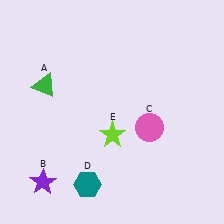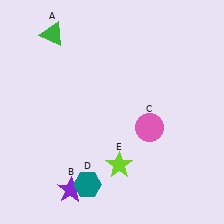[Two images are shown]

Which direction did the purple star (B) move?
The purple star (B) moved right.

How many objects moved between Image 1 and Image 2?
3 objects moved between the two images.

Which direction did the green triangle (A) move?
The green triangle (A) moved up.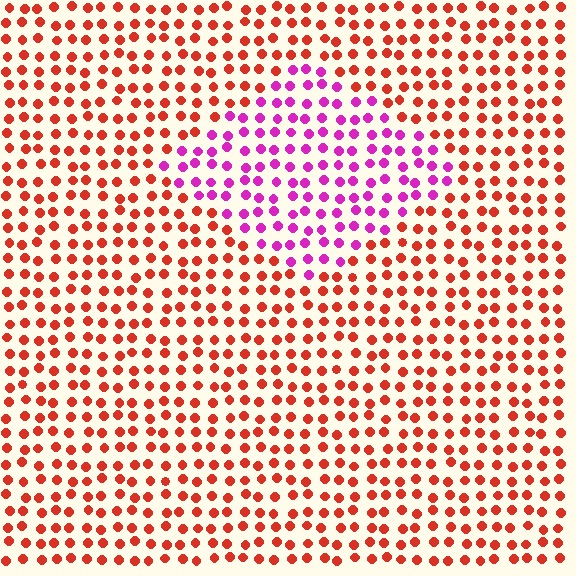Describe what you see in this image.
The image is filled with small red elements in a uniform arrangement. A diamond-shaped region is visible where the elements are tinted to a slightly different hue, forming a subtle color boundary.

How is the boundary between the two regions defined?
The boundary is defined purely by a slight shift in hue (about 57 degrees). Spacing, size, and orientation are identical on both sides.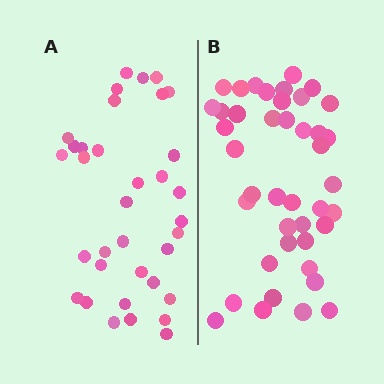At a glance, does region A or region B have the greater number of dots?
Region B (the right region) has more dots.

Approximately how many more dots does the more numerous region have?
Region B has roughly 8 or so more dots than region A.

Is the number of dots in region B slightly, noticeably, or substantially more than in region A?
Region B has only slightly more — the two regions are fairly close. The ratio is roughly 1.2 to 1.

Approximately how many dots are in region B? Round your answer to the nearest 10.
About 40 dots. (The exact count is 42, which rounds to 40.)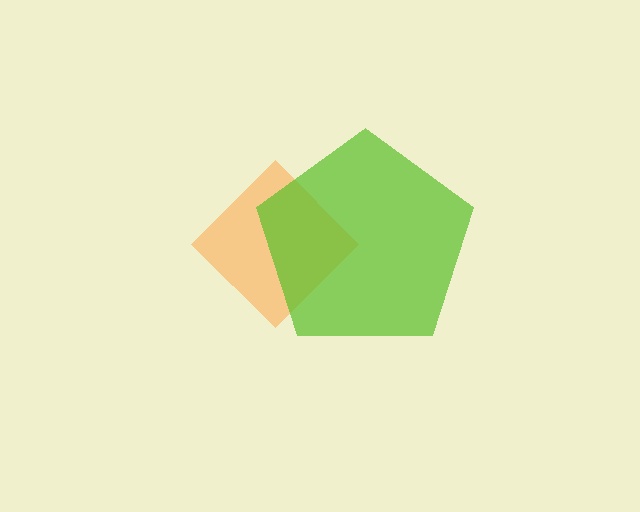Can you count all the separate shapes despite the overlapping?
Yes, there are 2 separate shapes.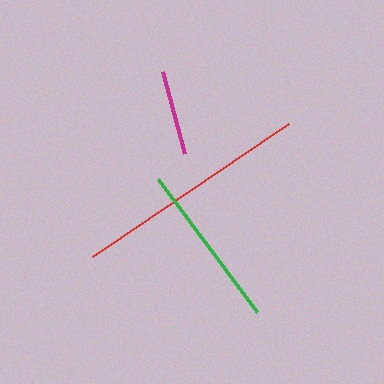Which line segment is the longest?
The red line is the longest at approximately 237 pixels.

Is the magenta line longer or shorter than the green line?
The green line is longer than the magenta line.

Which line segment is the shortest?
The magenta line is the shortest at approximately 85 pixels.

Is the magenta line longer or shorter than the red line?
The red line is longer than the magenta line.